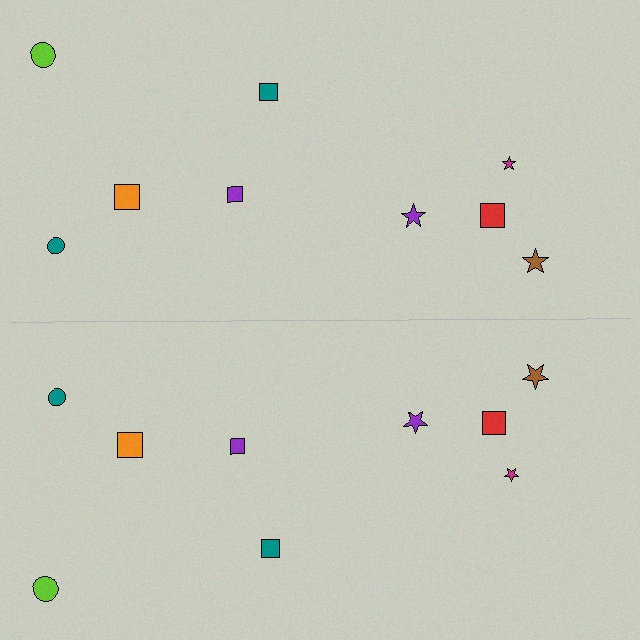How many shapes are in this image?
There are 18 shapes in this image.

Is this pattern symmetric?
Yes, this pattern has bilateral (reflection) symmetry.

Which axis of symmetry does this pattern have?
The pattern has a horizontal axis of symmetry running through the center of the image.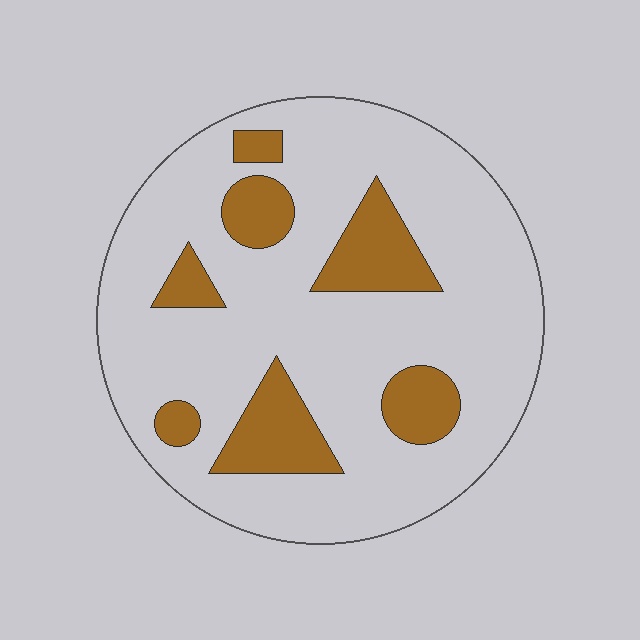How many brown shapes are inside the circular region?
7.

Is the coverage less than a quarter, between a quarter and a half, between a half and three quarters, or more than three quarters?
Less than a quarter.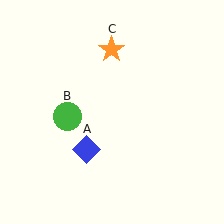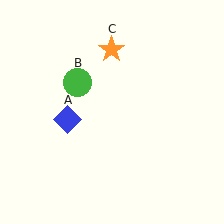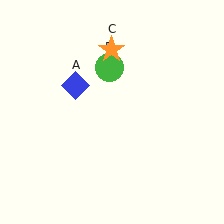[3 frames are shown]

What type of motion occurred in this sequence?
The blue diamond (object A), green circle (object B) rotated clockwise around the center of the scene.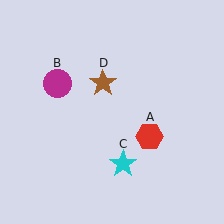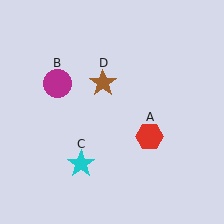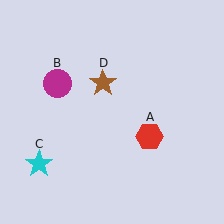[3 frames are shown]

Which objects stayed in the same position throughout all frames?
Red hexagon (object A) and magenta circle (object B) and brown star (object D) remained stationary.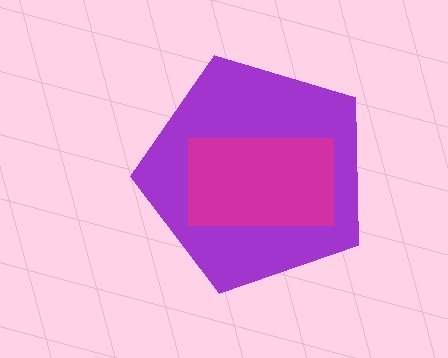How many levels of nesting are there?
2.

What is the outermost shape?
The purple pentagon.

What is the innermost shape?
The magenta rectangle.